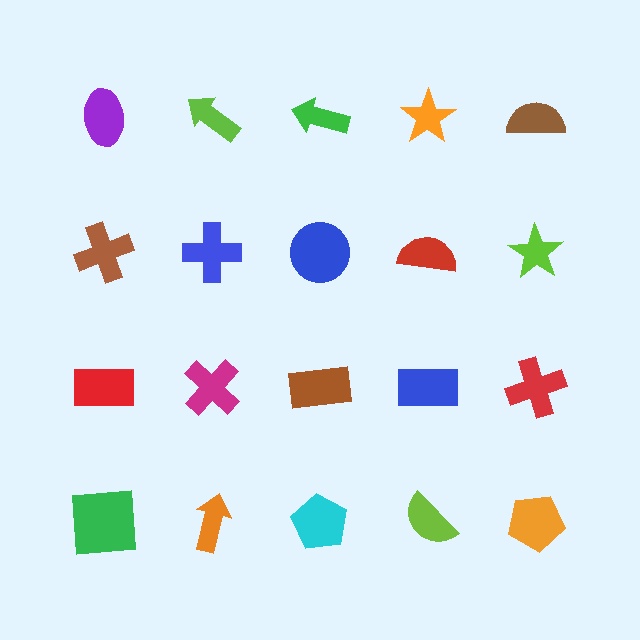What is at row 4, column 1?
A green square.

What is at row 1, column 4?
An orange star.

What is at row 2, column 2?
A blue cross.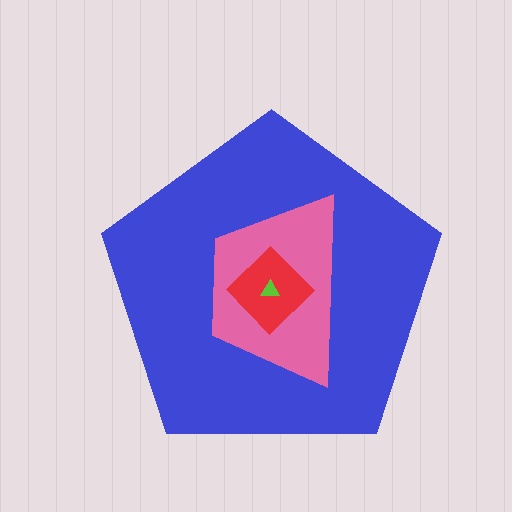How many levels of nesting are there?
4.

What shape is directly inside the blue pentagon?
The pink trapezoid.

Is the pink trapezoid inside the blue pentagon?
Yes.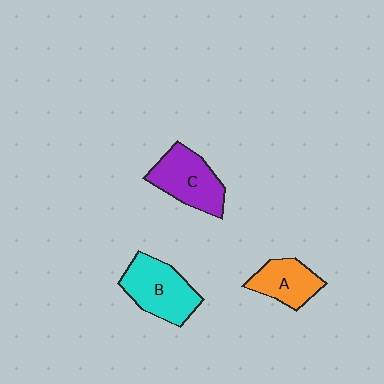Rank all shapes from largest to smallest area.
From largest to smallest: B (cyan), C (purple), A (orange).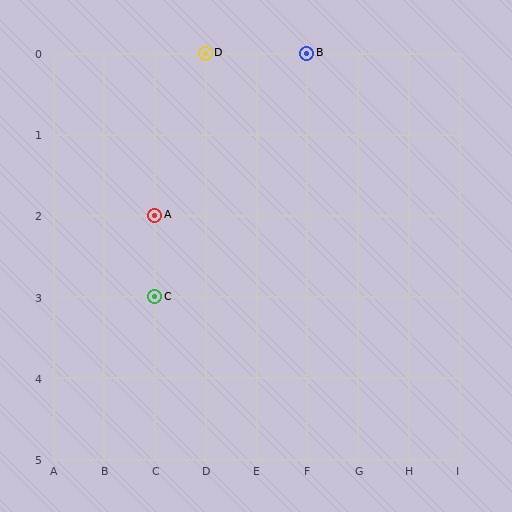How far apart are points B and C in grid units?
Points B and C are 3 columns and 3 rows apart (about 4.2 grid units diagonally).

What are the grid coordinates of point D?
Point D is at grid coordinates (D, 0).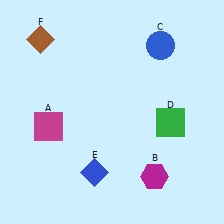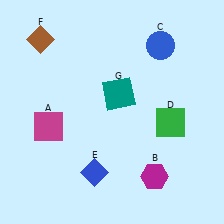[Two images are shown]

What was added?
A teal square (G) was added in Image 2.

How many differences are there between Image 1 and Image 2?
There is 1 difference between the two images.